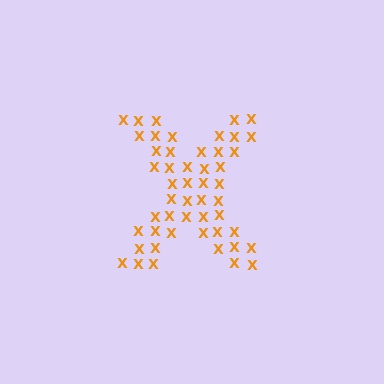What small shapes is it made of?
It is made of small letter X's.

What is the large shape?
The large shape is the letter X.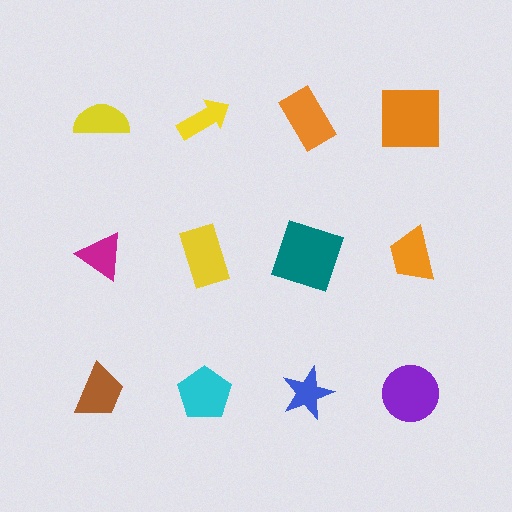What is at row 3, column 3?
A blue star.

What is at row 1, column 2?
A yellow arrow.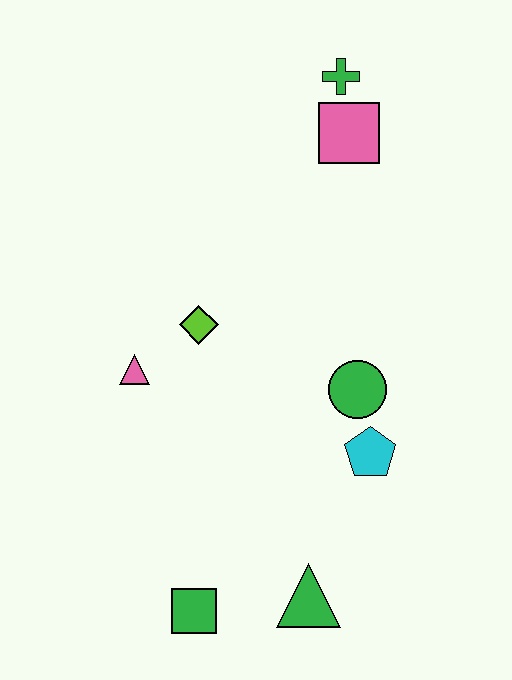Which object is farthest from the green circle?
The green cross is farthest from the green circle.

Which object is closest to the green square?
The green triangle is closest to the green square.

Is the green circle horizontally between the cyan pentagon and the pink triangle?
Yes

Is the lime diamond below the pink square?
Yes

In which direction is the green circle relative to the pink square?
The green circle is below the pink square.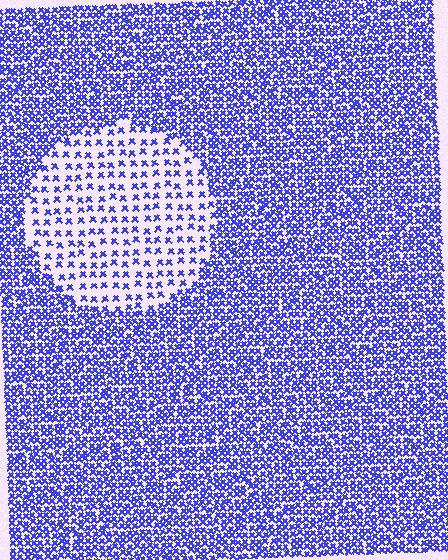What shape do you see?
I see a circle.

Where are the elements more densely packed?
The elements are more densely packed outside the circle boundary.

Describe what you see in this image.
The image contains small blue elements arranged at two different densities. A circle-shaped region is visible where the elements are less densely packed than the surrounding area.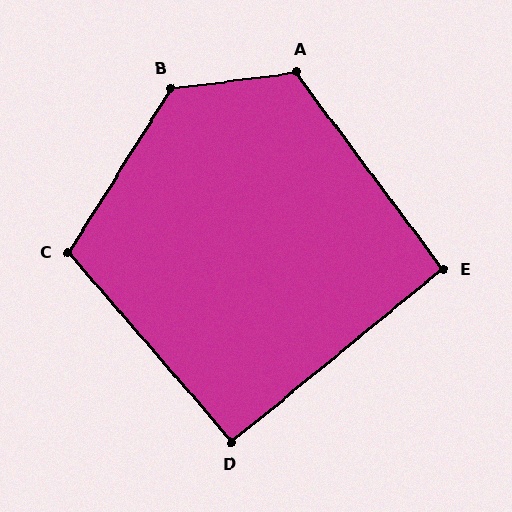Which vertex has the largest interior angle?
B, at approximately 129 degrees.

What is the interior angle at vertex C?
Approximately 107 degrees (obtuse).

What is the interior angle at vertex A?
Approximately 120 degrees (obtuse).